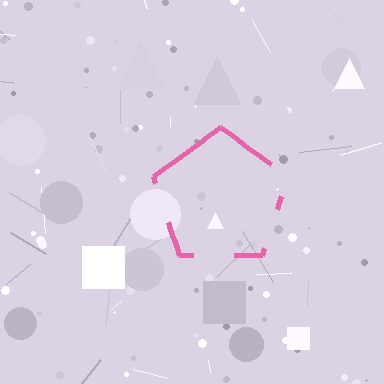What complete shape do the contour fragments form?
The contour fragments form a pentagon.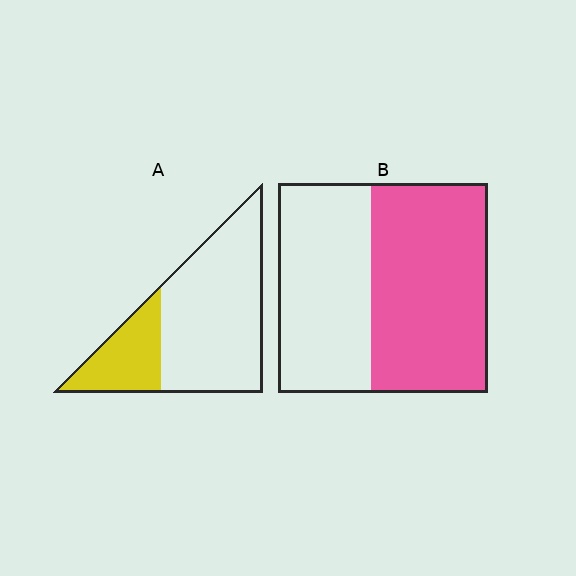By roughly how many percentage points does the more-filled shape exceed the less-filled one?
By roughly 30 percentage points (B over A).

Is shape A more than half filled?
No.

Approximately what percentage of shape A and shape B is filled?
A is approximately 25% and B is approximately 55%.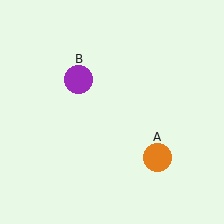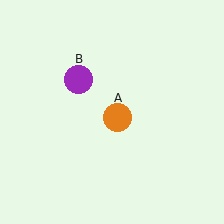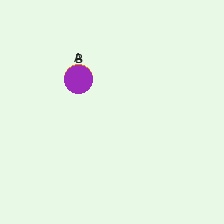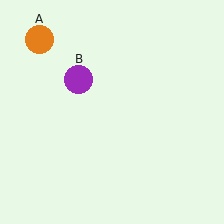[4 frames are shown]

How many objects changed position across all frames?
1 object changed position: orange circle (object A).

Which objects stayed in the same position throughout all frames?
Purple circle (object B) remained stationary.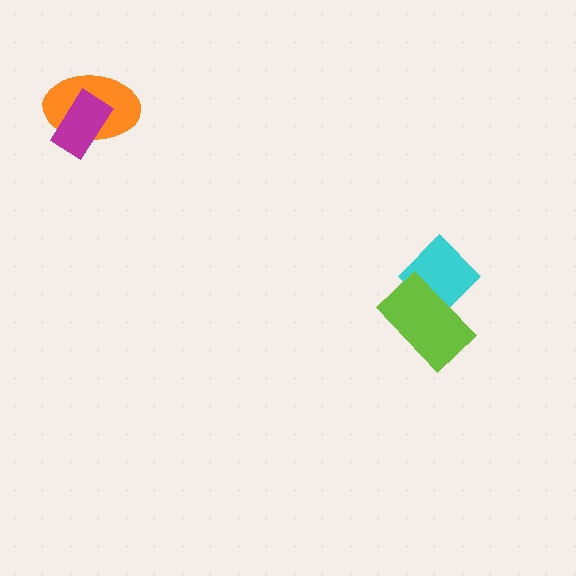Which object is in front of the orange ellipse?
The magenta rectangle is in front of the orange ellipse.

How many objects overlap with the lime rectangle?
1 object overlaps with the lime rectangle.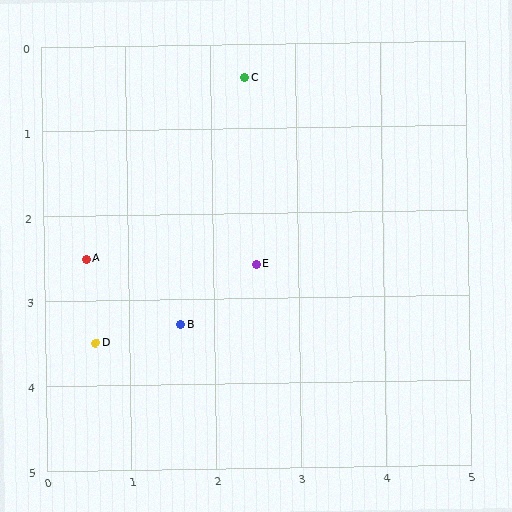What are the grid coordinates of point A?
Point A is at approximately (0.5, 2.5).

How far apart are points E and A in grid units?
Points E and A are about 2.0 grid units apart.